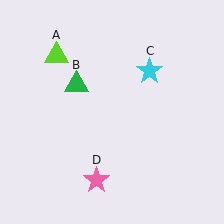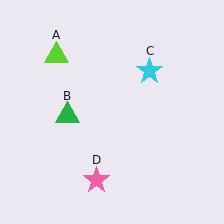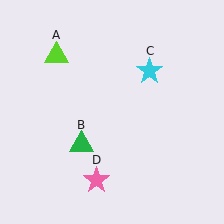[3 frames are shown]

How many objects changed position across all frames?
1 object changed position: green triangle (object B).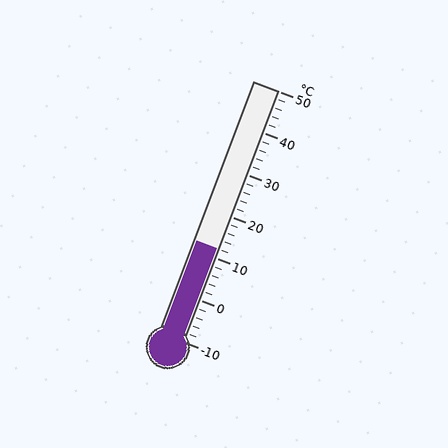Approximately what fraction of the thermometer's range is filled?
The thermometer is filled to approximately 35% of its range.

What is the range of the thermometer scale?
The thermometer scale ranges from -10°C to 50°C.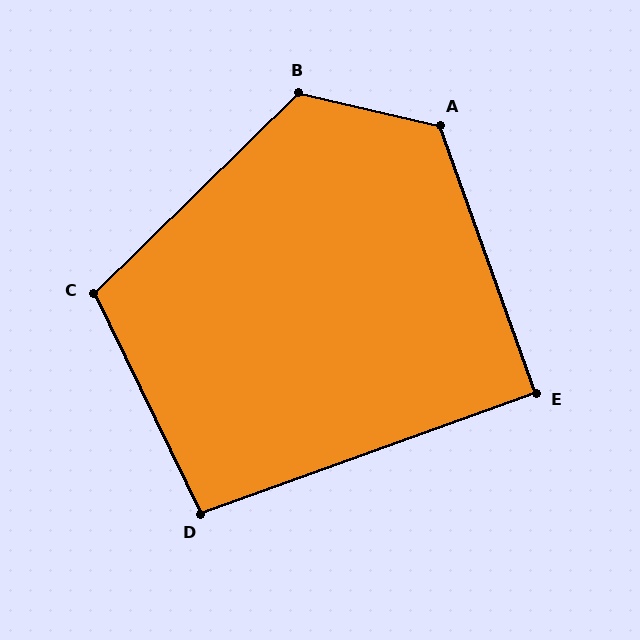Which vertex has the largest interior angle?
A, at approximately 123 degrees.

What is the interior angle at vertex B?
Approximately 122 degrees (obtuse).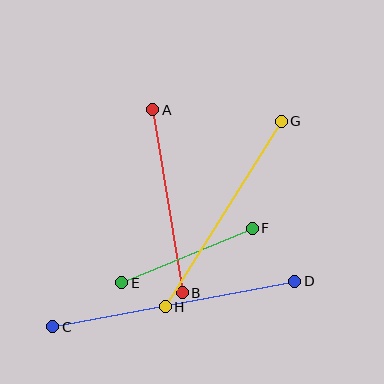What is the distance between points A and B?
The distance is approximately 185 pixels.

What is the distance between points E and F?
The distance is approximately 141 pixels.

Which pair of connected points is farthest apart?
Points C and D are farthest apart.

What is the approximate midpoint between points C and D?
The midpoint is at approximately (174, 304) pixels.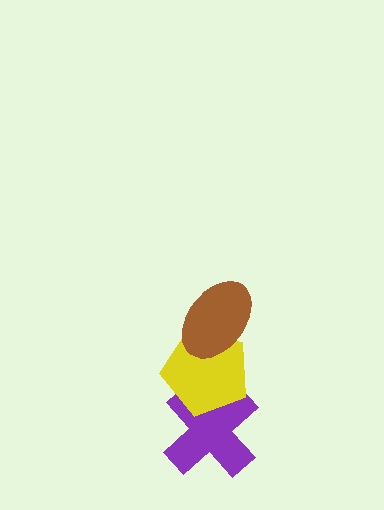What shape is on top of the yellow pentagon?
The brown ellipse is on top of the yellow pentagon.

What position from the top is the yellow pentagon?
The yellow pentagon is 2nd from the top.